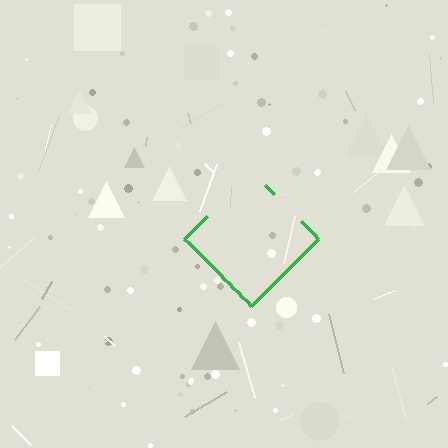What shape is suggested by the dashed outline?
The dashed outline suggests a diamond.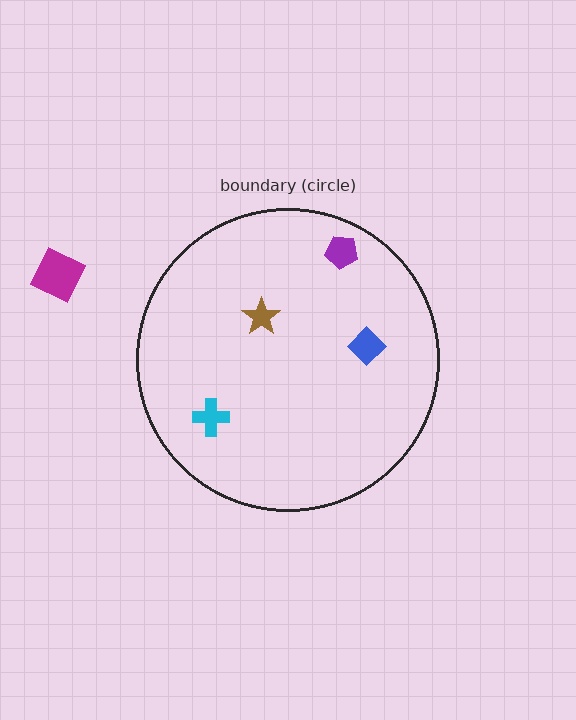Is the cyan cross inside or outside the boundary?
Inside.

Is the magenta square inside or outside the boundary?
Outside.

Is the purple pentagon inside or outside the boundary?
Inside.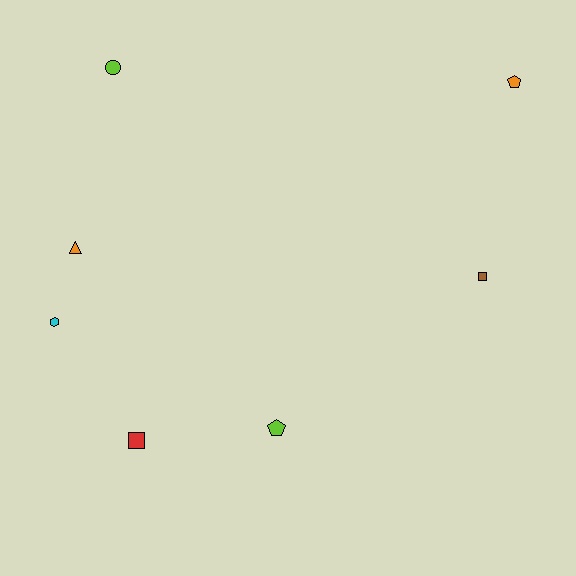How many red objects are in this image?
There is 1 red object.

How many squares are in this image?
There are 2 squares.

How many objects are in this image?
There are 7 objects.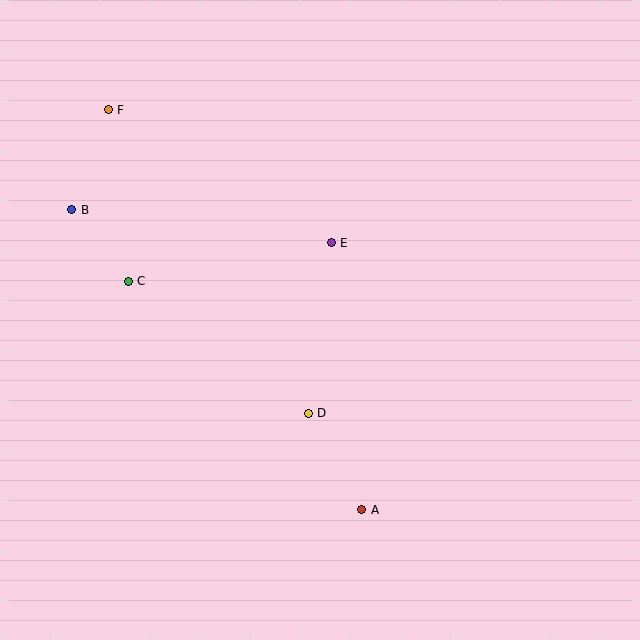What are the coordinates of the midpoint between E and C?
The midpoint between E and C is at (230, 262).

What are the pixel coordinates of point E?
Point E is at (331, 243).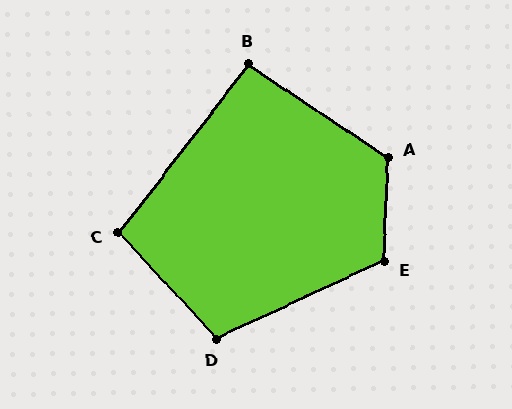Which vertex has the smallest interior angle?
B, at approximately 94 degrees.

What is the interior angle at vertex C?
Approximately 100 degrees (obtuse).